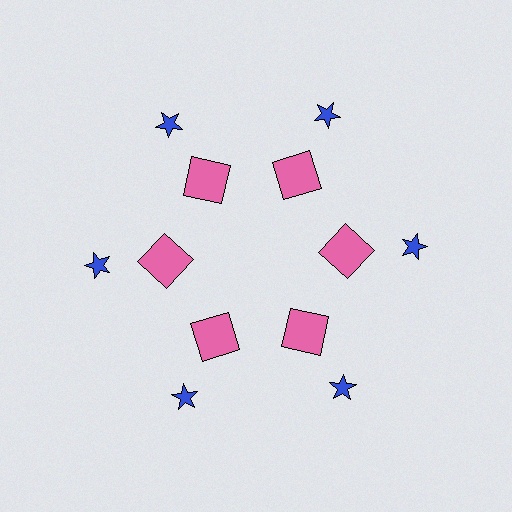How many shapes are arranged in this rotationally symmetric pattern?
There are 12 shapes, arranged in 6 groups of 2.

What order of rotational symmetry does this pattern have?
This pattern has 6-fold rotational symmetry.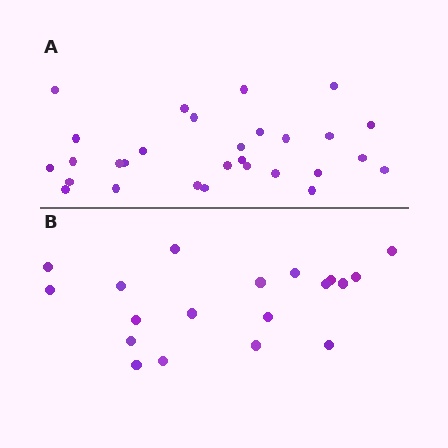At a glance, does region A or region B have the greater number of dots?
Region A (the top region) has more dots.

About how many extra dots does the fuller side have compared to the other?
Region A has roughly 10 or so more dots than region B.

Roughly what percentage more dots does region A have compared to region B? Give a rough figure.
About 55% more.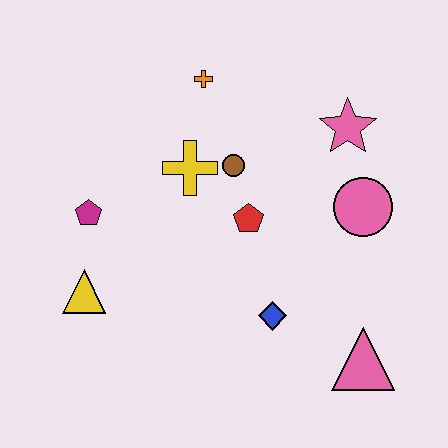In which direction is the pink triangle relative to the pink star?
The pink triangle is below the pink star.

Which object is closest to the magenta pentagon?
The yellow triangle is closest to the magenta pentagon.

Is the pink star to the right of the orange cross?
Yes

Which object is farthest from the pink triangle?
The orange cross is farthest from the pink triangle.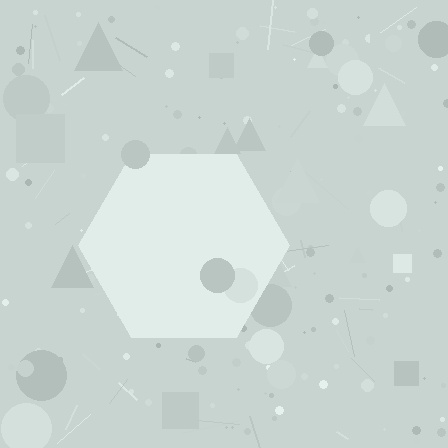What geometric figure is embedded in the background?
A hexagon is embedded in the background.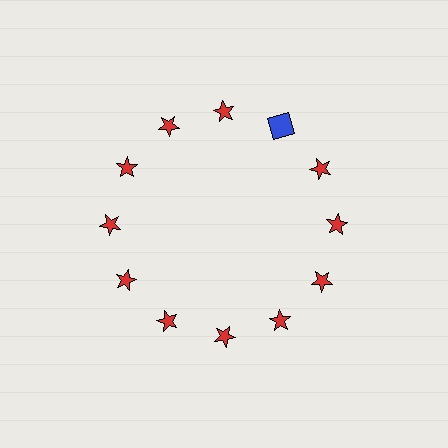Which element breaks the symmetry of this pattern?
The blue square at roughly the 1 o'clock position breaks the symmetry. All other shapes are red stars.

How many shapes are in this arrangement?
There are 12 shapes arranged in a ring pattern.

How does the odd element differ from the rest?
It differs in both color (blue instead of red) and shape (square instead of star).